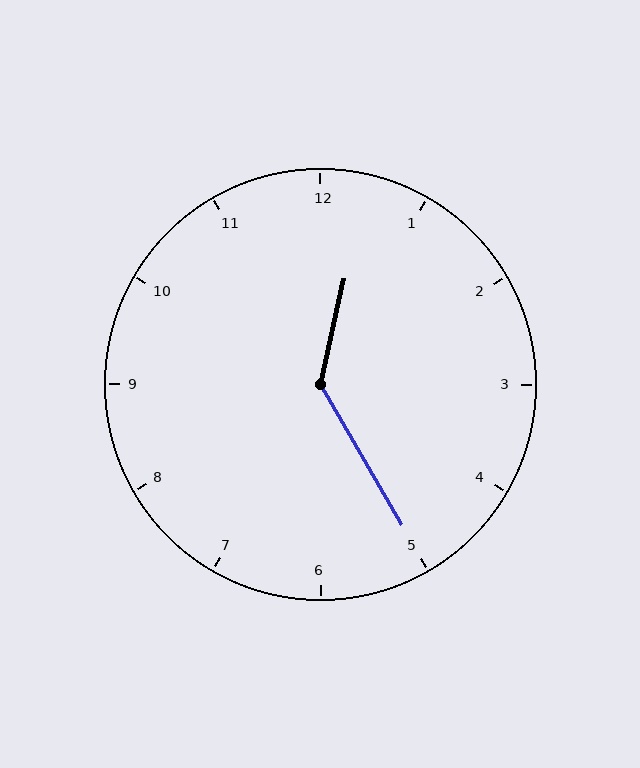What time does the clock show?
12:25.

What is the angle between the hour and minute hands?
Approximately 138 degrees.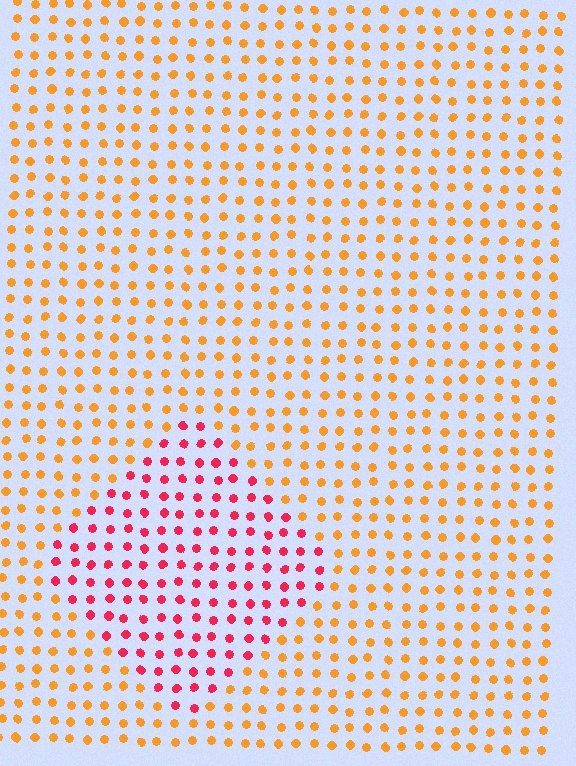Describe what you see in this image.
The image is filled with small orange elements in a uniform arrangement. A diamond-shaped region is visible where the elements are tinted to a slightly different hue, forming a subtle color boundary.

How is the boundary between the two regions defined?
The boundary is defined purely by a slight shift in hue (about 47 degrees). Spacing, size, and orientation are identical on both sides.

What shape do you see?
I see a diamond.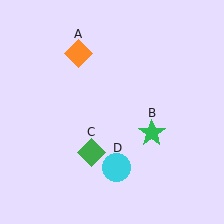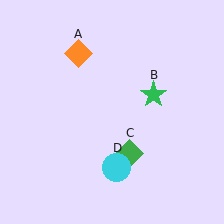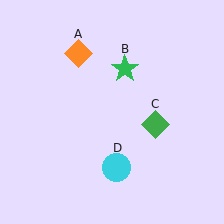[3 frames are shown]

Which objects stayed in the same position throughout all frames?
Orange diamond (object A) and cyan circle (object D) remained stationary.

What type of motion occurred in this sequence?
The green star (object B), green diamond (object C) rotated counterclockwise around the center of the scene.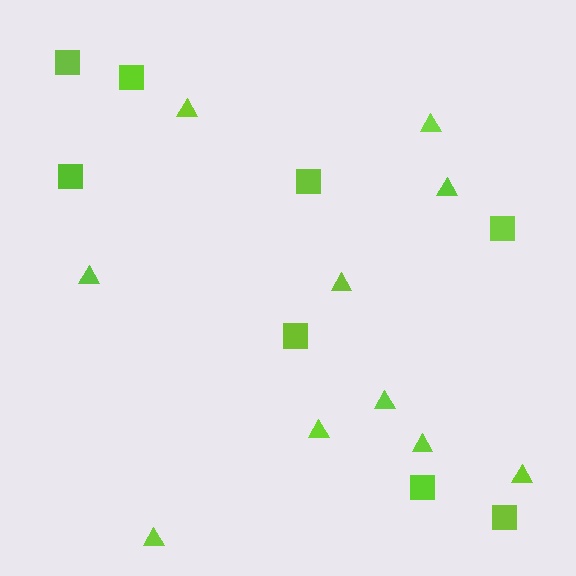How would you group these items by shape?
There are 2 groups: one group of squares (8) and one group of triangles (10).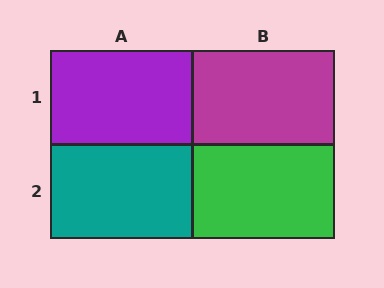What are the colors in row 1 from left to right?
Purple, magenta.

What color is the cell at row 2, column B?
Green.